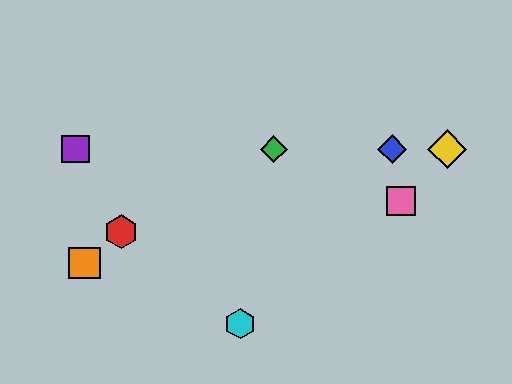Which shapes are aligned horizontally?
The blue diamond, the green diamond, the yellow diamond, the purple square are aligned horizontally.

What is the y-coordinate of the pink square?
The pink square is at y≈201.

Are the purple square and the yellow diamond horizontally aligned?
Yes, both are at y≈149.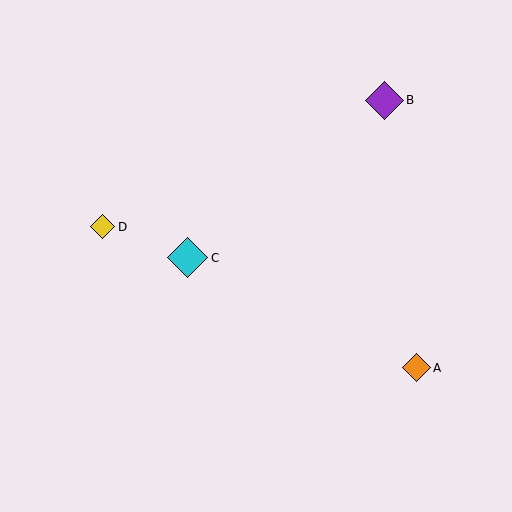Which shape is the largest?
The cyan diamond (labeled C) is the largest.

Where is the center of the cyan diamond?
The center of the cyan diamond is at (188, 258).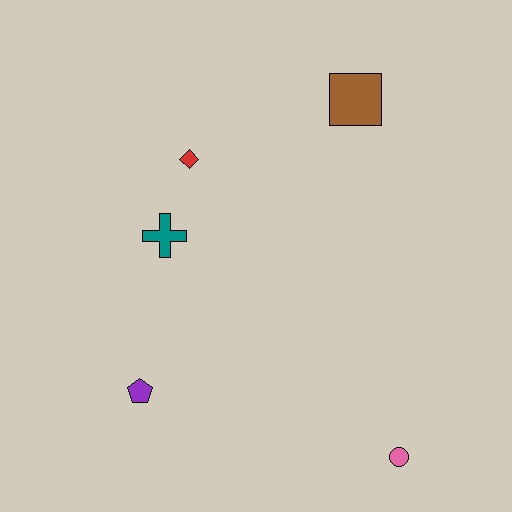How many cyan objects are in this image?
There are no cyan objects.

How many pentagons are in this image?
There is 1 pentagon.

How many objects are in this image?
There are 5 objects.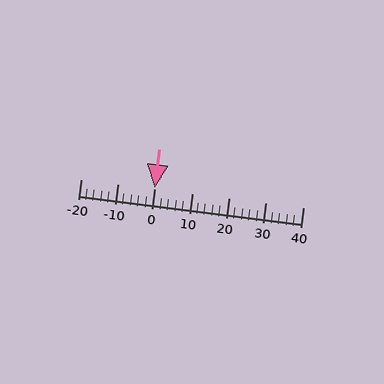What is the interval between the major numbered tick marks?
The major tick marks are spaced 10 units apart.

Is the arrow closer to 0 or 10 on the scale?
The arrow is closer to 0.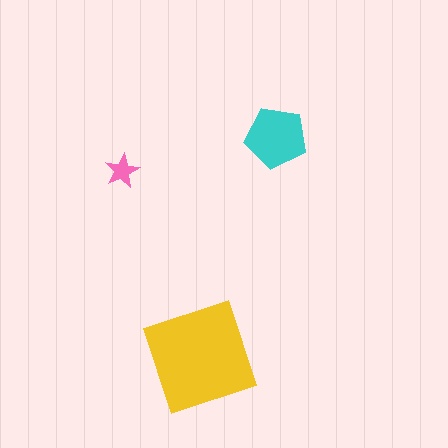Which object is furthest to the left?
The pink star is leftmost.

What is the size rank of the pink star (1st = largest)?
3rd.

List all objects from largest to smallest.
The yellow square, the cyan pentagon, the pink star.